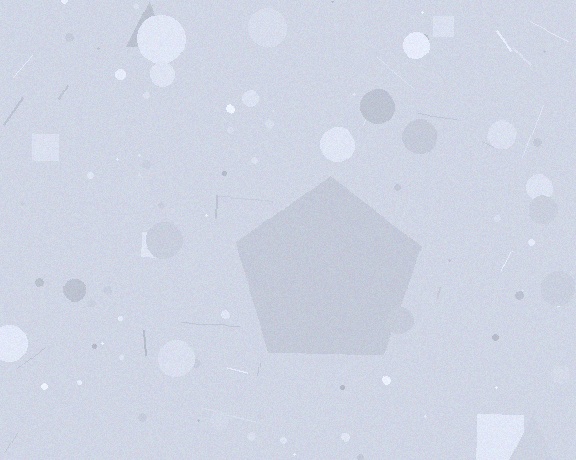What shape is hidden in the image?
A pentagon is hidden in the image.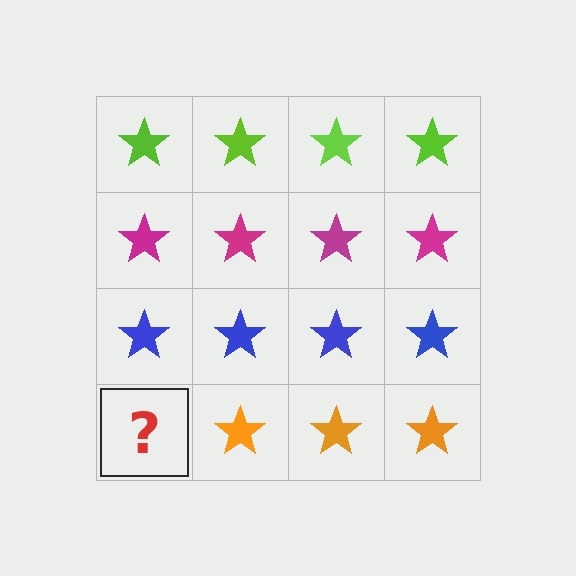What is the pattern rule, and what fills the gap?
The rule is that each row has a consistent color. The gap should be filled with an orange star.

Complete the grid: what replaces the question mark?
The question mark should be replaced with an orange star.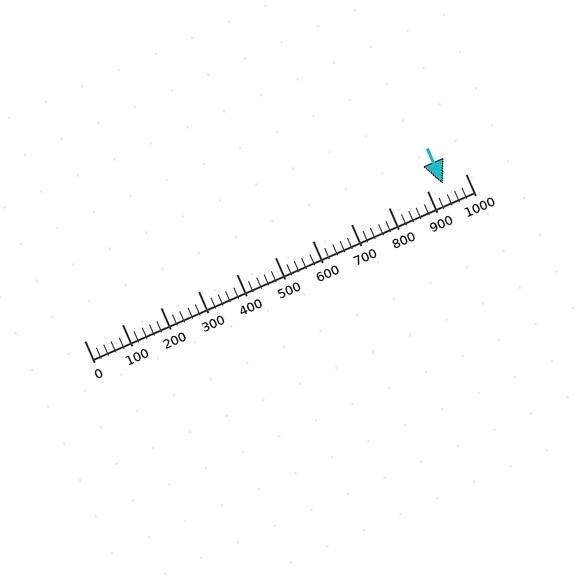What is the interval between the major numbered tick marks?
The major tick marks are spaced 100 units apart.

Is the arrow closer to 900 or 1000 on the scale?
The arrow is closer to 900.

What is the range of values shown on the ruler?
The ruler shows values from 0 to 1000.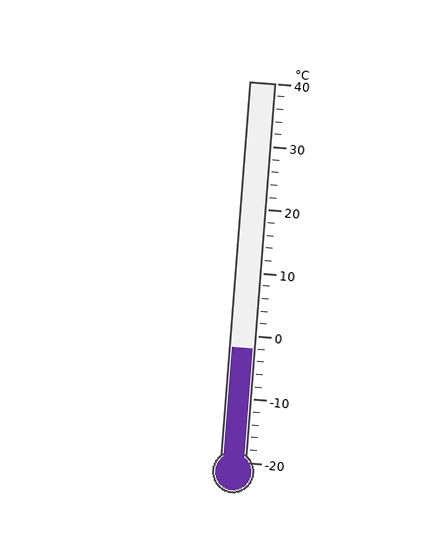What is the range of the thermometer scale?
The thermometer scale ranges from -20°C to 40°C.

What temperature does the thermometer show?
The thermometer shows approximately -2°C.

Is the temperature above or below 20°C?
The temperature is below 20°C.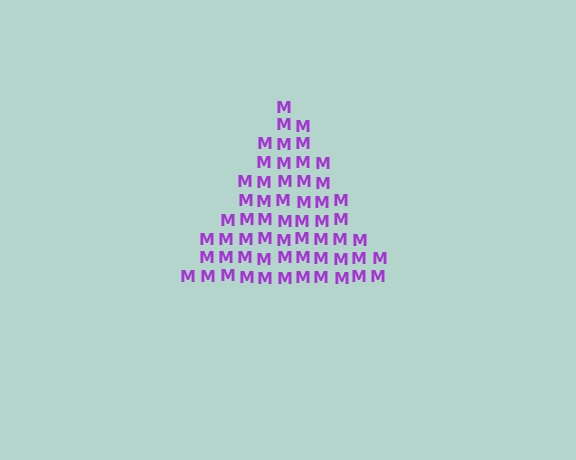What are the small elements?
The small elements are letter M's.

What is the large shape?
The large shape is a triangle.